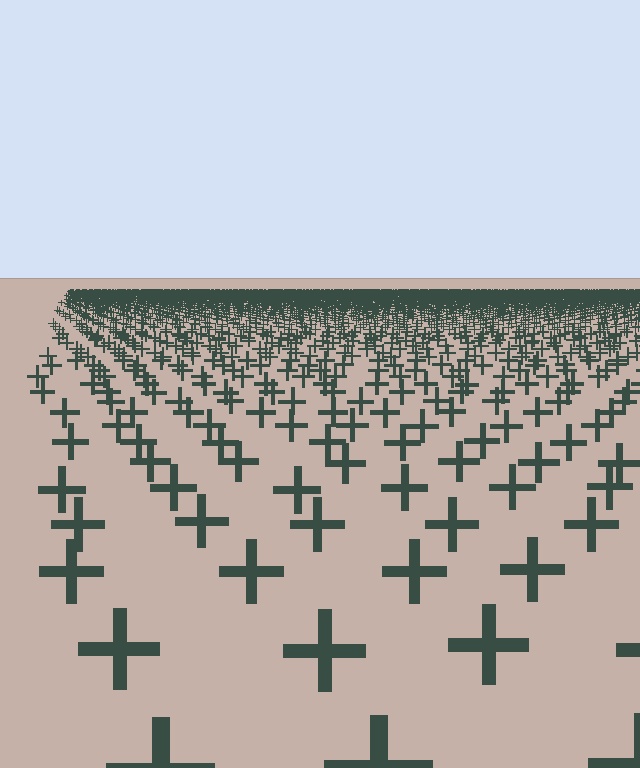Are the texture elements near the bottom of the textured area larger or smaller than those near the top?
Larger. Near the bottom, elements are closer to the viewer and appear at a bigger on-screen size.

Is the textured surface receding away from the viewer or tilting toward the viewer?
The surface is receding away from the viewer. Texture elements get smaller and denser toward the top.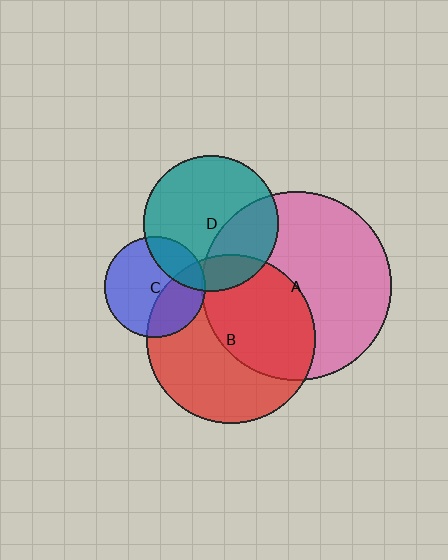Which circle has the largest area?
Circle A (pink).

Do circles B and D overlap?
Yes.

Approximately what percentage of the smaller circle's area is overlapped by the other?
Approximately 15%.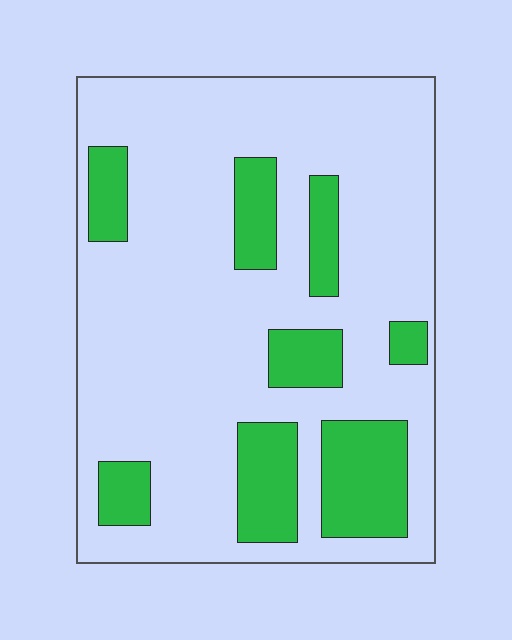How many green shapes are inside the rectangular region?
8.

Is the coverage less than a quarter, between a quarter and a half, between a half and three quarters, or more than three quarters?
Less than a quarter.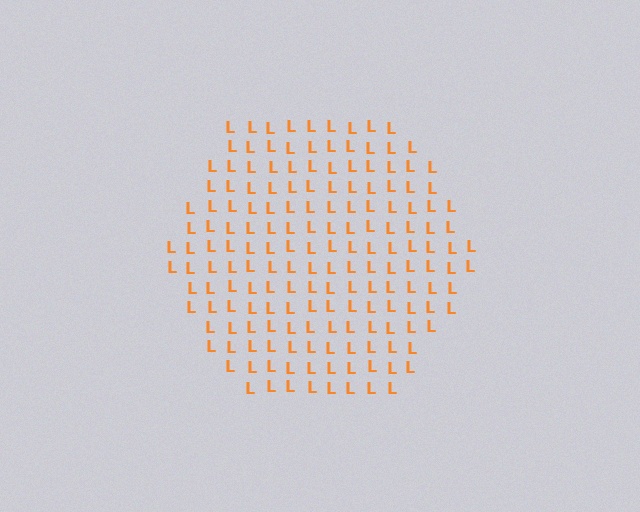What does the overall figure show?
The overall figure shows a hexagon.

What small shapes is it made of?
It is made of small letter L's.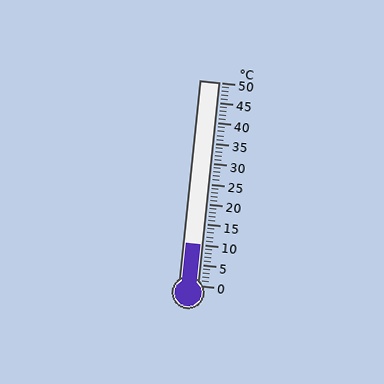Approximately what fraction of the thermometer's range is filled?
The thermometer is filled to approximately 20% of its range.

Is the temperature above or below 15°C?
The temperature is below 15°C.